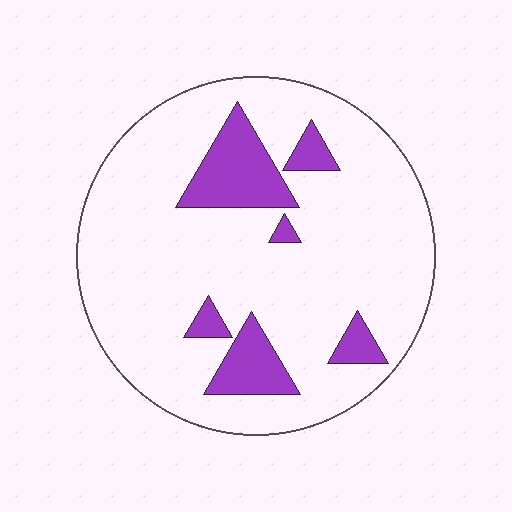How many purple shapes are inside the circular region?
6.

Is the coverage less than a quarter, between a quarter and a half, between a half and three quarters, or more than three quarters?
Less than a quarter.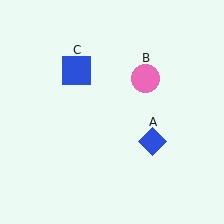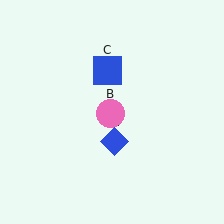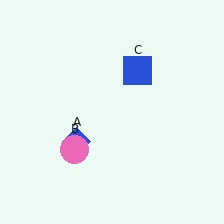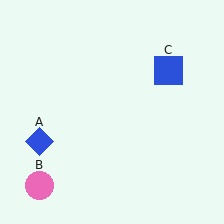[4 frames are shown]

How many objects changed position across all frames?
3 objects changed position: blue diamond (object A), pink circle (object B), blue square (object C).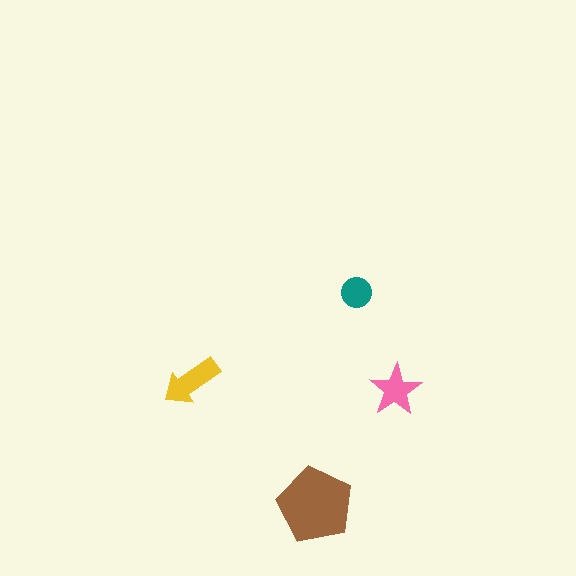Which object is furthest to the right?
The pink star is rightmost.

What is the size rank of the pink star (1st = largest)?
3rd.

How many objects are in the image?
There are 4 objects in the image.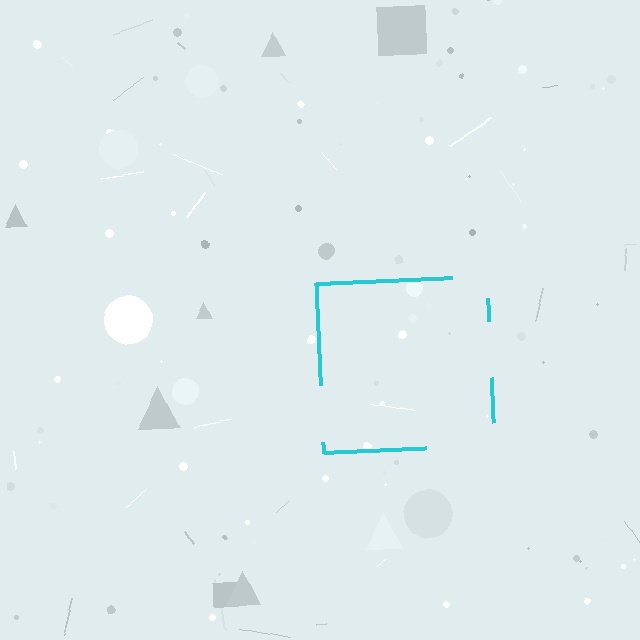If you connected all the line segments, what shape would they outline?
They would outline a square.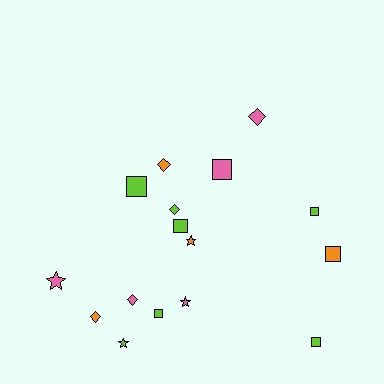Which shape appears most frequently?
Square, with 7 objects.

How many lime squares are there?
There are 5 lime squares.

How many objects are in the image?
There are 16 objects.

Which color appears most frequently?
Lime, with 7 objects.